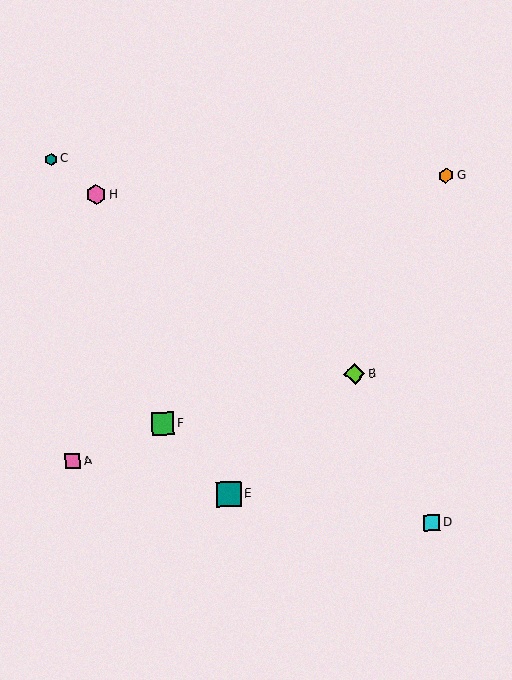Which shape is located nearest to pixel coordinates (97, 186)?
The pink hexagon (labeled H) at (96, 195) is nearest to that location.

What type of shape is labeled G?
Shape G is an orange hexagon.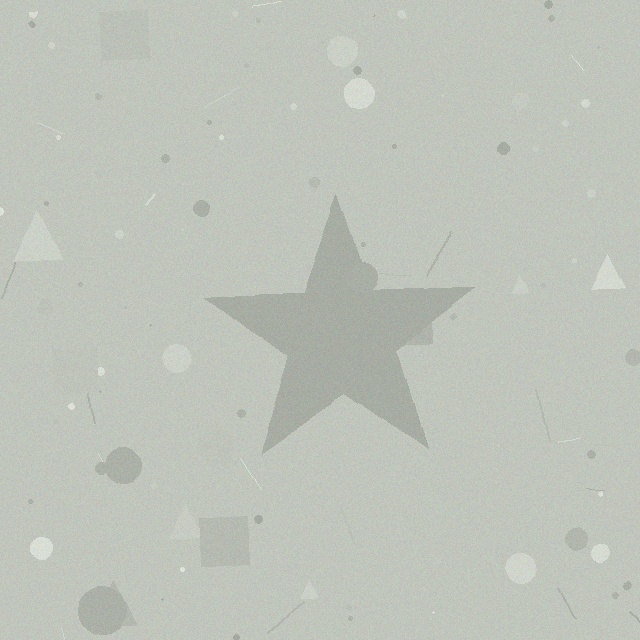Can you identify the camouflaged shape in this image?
The camouflaged shape is a star.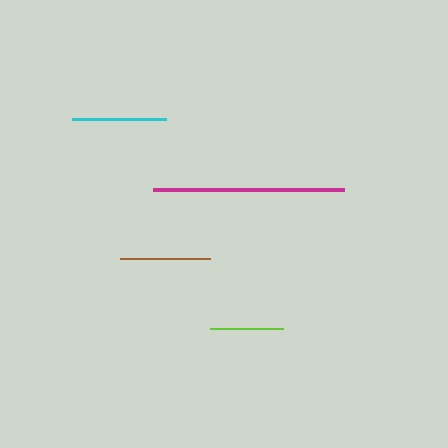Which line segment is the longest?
The magenta line is the longest at approximately 191 pixels.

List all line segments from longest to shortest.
From longest to shortest: magenta, cyan, brown, lime.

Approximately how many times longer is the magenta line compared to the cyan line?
The magenta line is approximately 2.0 times the length of the cyan line.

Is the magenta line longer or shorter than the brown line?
The magenta line is longer than the brown line.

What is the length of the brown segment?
The brown segment is approximately 90 pixels long.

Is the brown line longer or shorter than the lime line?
The brown line is longer than the lime line.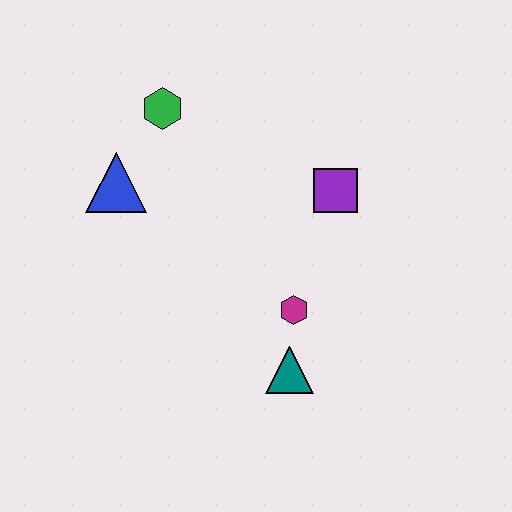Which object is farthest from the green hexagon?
The teal triangle is farthest from the green hexagon.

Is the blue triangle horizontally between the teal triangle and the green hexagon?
No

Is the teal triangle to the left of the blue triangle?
No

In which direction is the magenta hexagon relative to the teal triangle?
The magenta hexagon is above the teal triangle.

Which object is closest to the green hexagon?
The blue triangle is closest to the green hexagon.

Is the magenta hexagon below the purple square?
Yes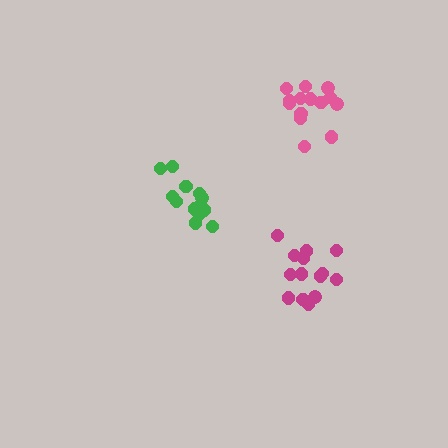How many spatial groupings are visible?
There are 3 spatial groupings.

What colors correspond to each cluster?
The clusters are colored: magenta, green, pink.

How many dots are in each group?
Group 1: 14 dots, Group 2: 14 dots, Group 3: 14 dots (42 total).